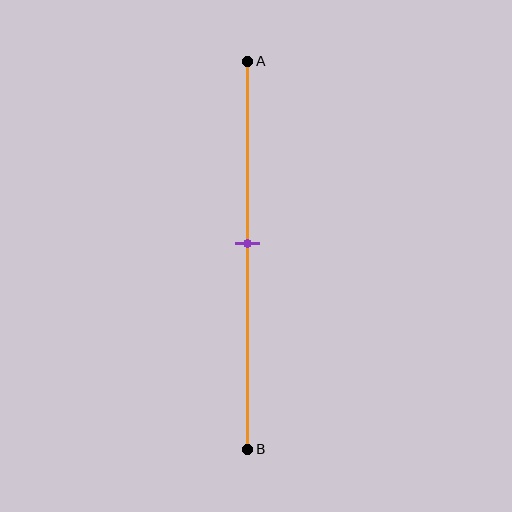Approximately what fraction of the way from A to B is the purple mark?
The purple mark is approximately 45% of the way from A to B.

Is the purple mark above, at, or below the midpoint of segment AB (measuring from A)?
The purple mark is above the midpoint of segment AB.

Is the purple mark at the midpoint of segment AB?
No, the mark is at about 45% from A, not at the 50% midpoint.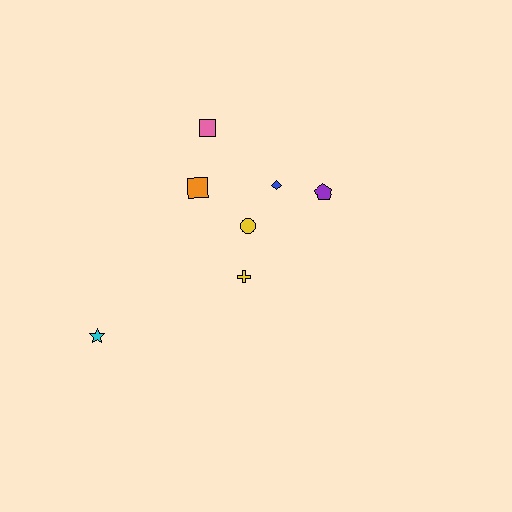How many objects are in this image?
There are 7 objects.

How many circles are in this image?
There is 1 circle.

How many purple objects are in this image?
There is 1 purple object.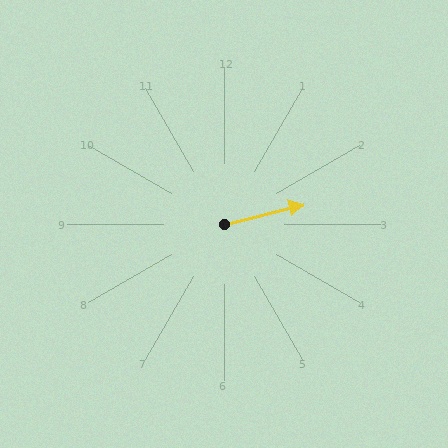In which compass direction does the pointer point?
East.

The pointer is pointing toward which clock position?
Roughly 3 o'clock.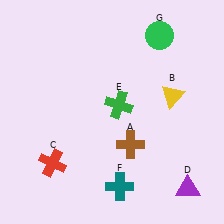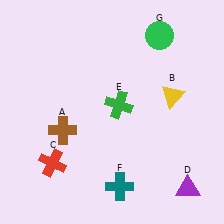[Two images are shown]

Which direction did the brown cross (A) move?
The brown cross (A) moved left.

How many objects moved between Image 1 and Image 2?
1 object moved between the two images.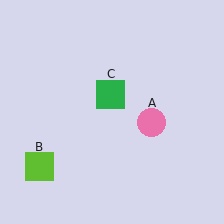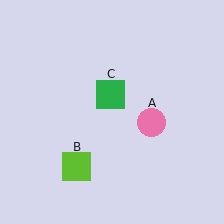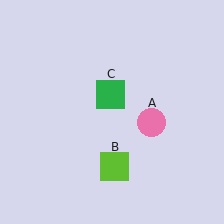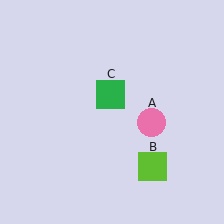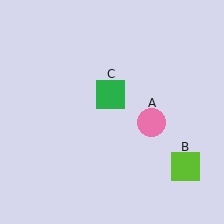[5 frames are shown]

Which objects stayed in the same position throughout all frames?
Pink circle (object A) and green square (object C) remained stationary.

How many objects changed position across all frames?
1 object changed position: lime square (object B).